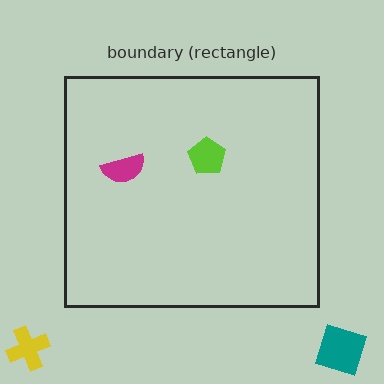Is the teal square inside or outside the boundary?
Outside.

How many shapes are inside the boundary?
2 inside, 2 outside.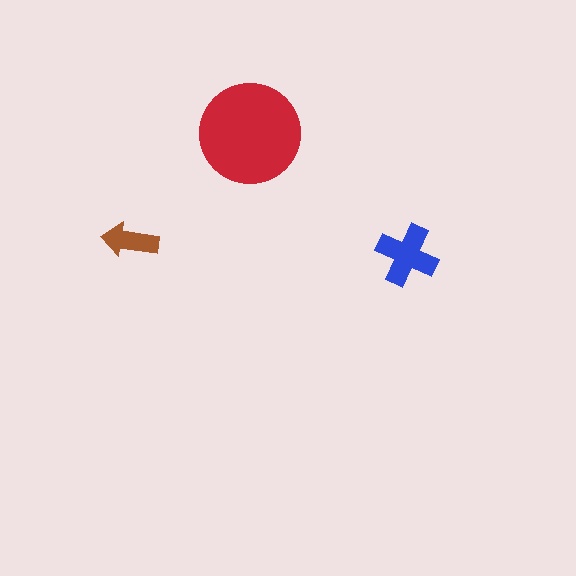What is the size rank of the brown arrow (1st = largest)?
3rd.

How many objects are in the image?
There are 3 objects in the image.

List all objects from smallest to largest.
The brown arrow, the blue cross, the red circle.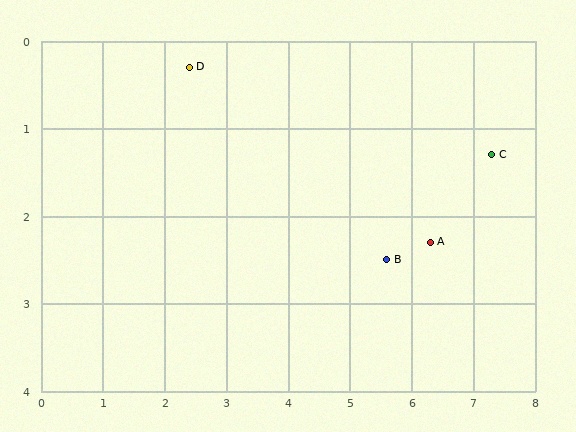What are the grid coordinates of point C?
Point C is at approximately (7.3, 1.3).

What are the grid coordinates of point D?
Point D is at approximately (2.4, 0.3).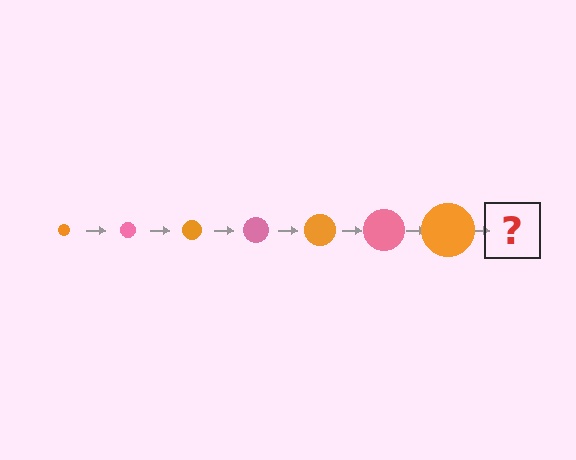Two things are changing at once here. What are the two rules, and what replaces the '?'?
The two rules are that the circle grows larger each step and the color cycles through orange and pink. The '?' should be a pink circle, larger than the previous one.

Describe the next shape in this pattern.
It should be a pink circle, larger than the previous one.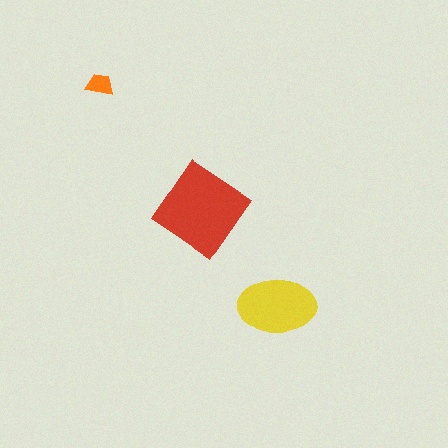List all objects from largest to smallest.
The red diamond, the yellow ellipse, the orange trapezoid.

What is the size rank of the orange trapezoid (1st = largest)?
3rd.